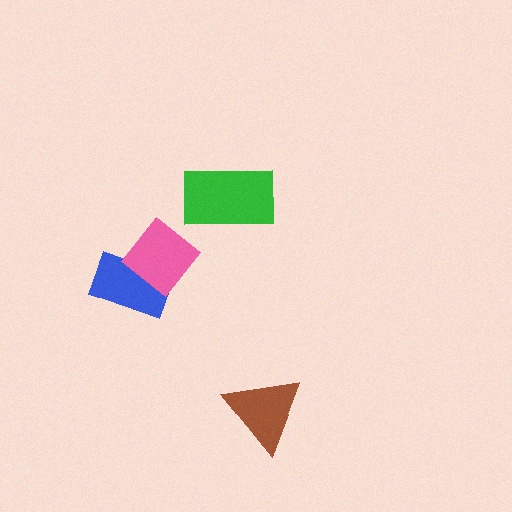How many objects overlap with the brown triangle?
0 objects overlap with the brown triangle.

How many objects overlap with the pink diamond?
1 object overlaps with the pink diamond.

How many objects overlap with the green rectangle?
0 objects overlap with the green rectangle.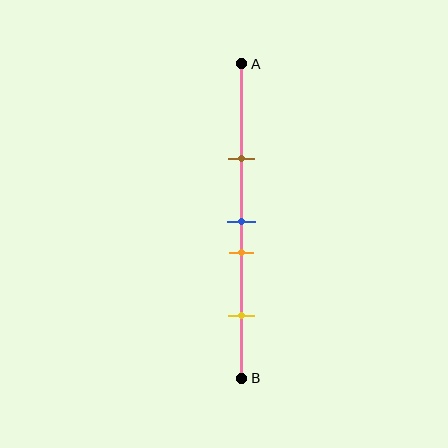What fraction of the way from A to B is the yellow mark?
The yellow mark is approximately 80% (0.8) of the way from A to B.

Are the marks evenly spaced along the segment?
No, the marks are not evenly spaced.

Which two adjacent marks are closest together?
The blue and orange marks are the closest adjacent pair.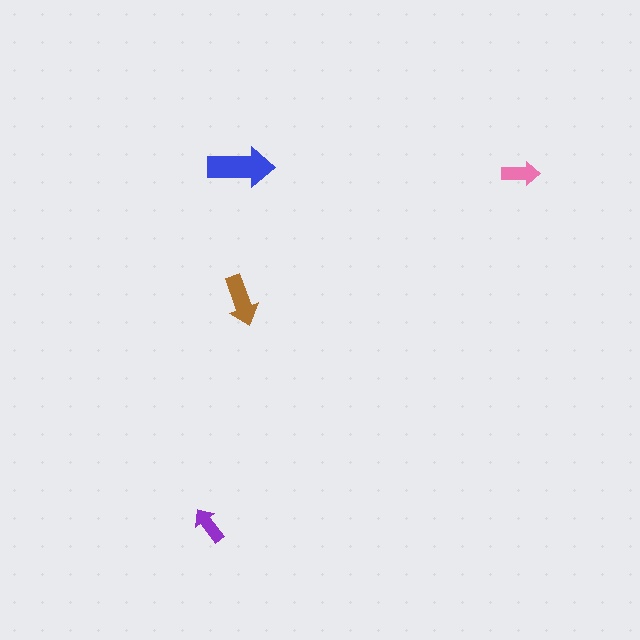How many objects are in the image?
There are 4 objects in the image.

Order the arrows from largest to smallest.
the blue one, the brown one, the pink one, the purple one.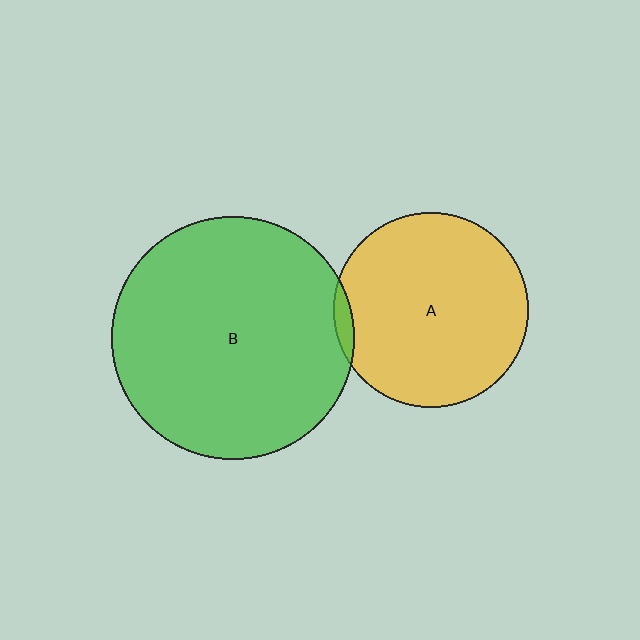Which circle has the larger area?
Circle B (green).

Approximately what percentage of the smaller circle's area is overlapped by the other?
Approximately 5%.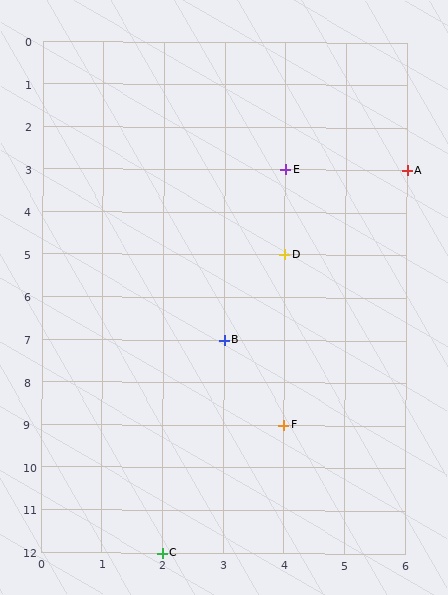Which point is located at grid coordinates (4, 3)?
Point E is at (4, 3).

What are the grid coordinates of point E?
Point E is at grid coordinates (4, 3).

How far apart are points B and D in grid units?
Points B and D are 1 column and 2 rows apart (about 2.2 grid units diagonally).